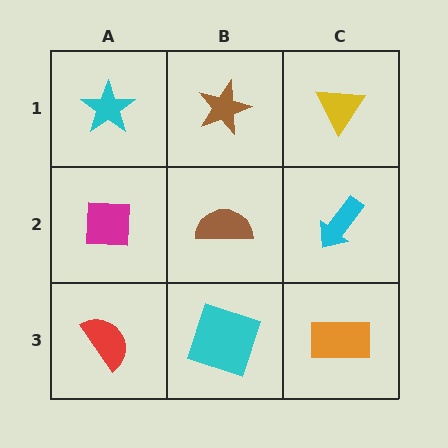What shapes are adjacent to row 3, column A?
A magenta square (row 2, column A), a cyan square (row 3, column B).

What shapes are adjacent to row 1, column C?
A cyan arrow (row 2, column C), a brown star (row 1, column B).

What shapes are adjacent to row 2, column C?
A yellow triangle (row 1, column C), an orange rectangle (row 3, column C), a brown semicircle (row 2, column B).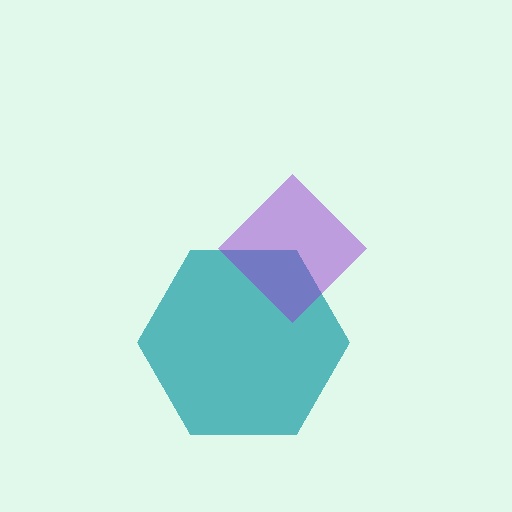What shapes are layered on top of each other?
The layered shapes are: a teal hexagon, a purple diamond.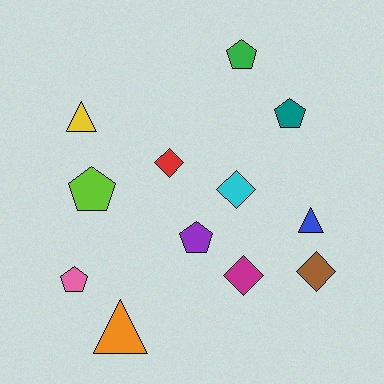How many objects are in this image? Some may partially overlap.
There are 12 objects.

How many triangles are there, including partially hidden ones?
There are 3 triangles.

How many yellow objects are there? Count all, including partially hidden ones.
There is 1 yellow object.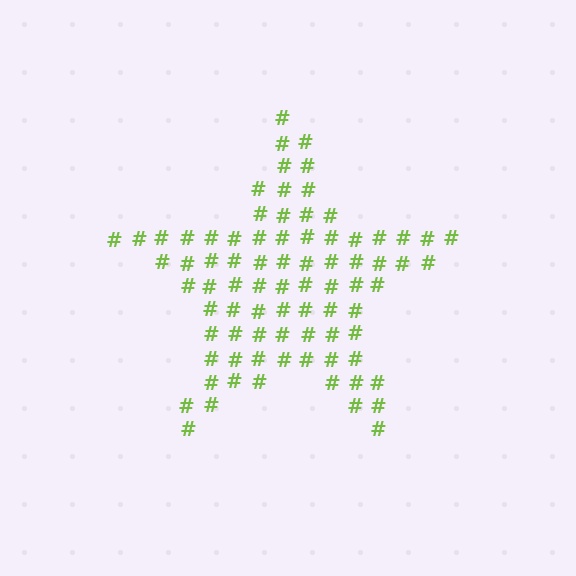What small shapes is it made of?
It is made of small hash symbols.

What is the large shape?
The large shape is a star.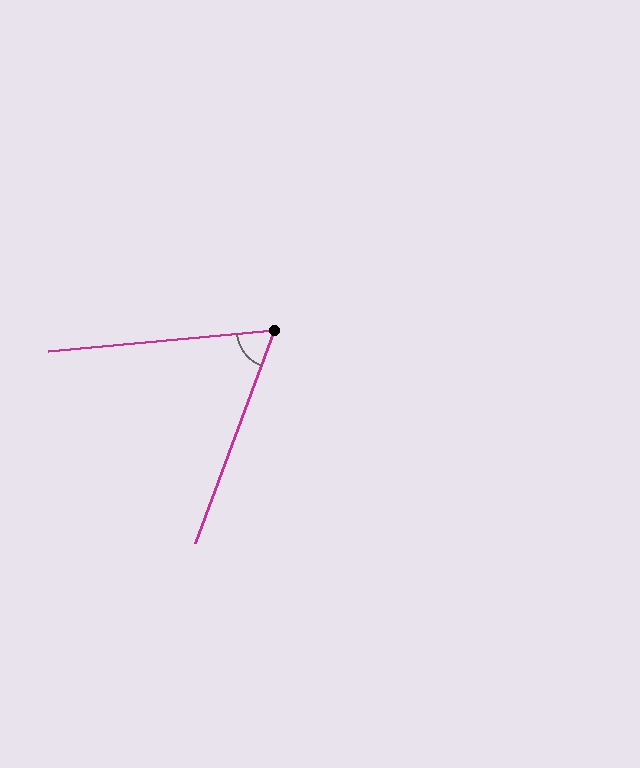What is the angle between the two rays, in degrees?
Approximately 64 degrees.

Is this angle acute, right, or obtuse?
It is acute.